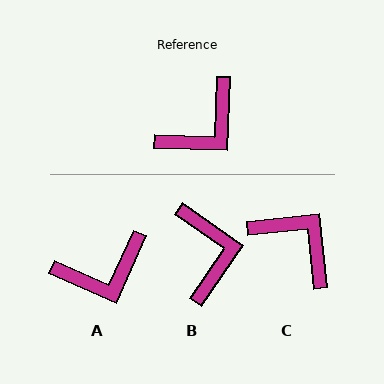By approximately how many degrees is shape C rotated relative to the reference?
Approximately 97 degrees counter-clockwise.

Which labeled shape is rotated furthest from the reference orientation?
C, about 97 degrees away.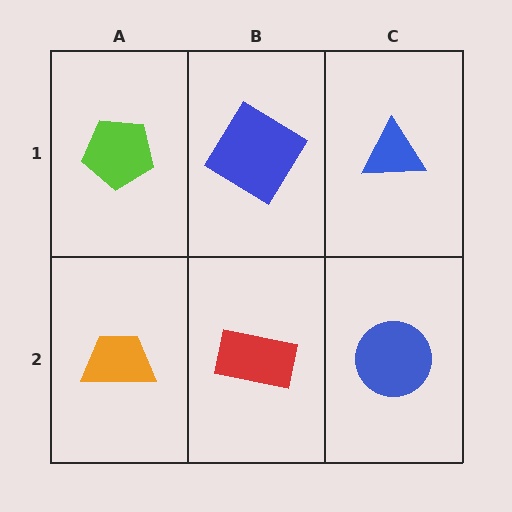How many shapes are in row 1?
3 shapes.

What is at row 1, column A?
A lime pentagon.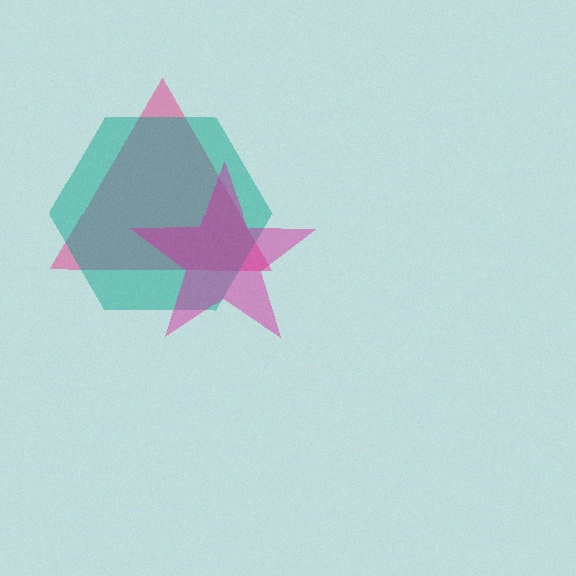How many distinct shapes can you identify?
There are 3 distinct shapes: a pink triangle, a teal hexagon, a magenta star.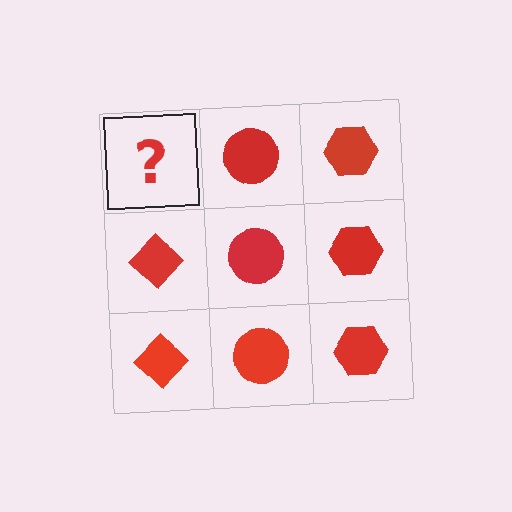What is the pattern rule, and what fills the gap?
The rule is that each column has a consistent shape. The gap should be filled with a red diamond.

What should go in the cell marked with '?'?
The missing cell should contain a red diamond.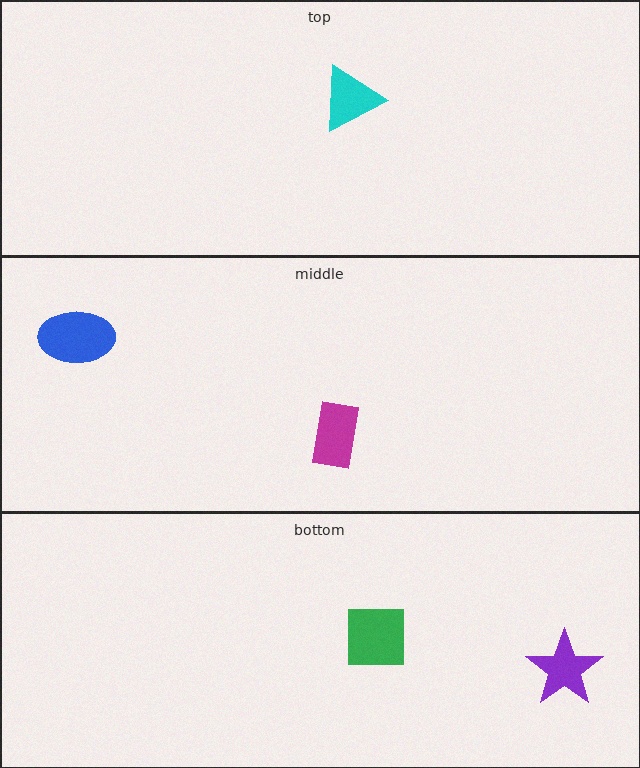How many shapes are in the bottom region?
2.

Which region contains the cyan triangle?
The top region.